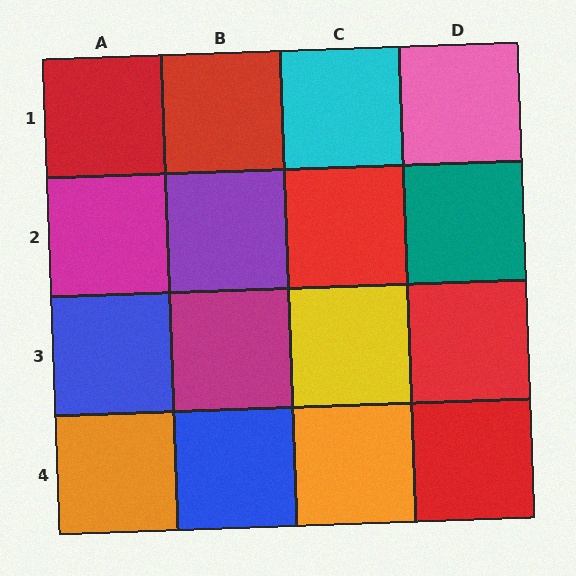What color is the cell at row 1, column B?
Red.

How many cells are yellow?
1 cell is yellow.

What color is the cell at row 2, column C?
Red.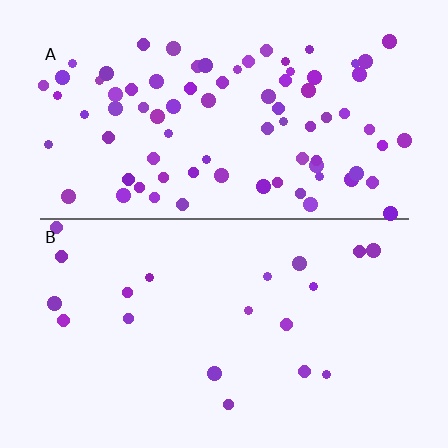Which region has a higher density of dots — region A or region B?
A (the top).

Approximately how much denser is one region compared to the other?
Approximately 4.1× — region A over region B.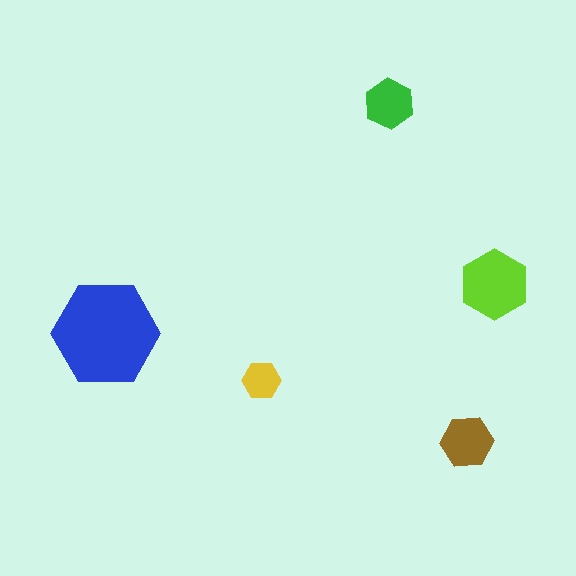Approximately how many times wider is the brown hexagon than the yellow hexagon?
About 1.5 times wider.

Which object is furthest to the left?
The blue hexagon is leftmost.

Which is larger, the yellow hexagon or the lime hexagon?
The lime one.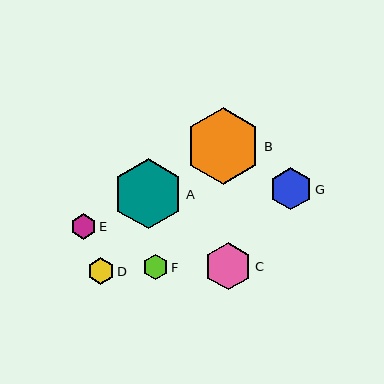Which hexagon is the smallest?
Hexagon F is the smallest with a size of approximately 25 pixels.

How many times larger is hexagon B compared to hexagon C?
Hexagon B is approximately 1.6 times the size of hexagon C.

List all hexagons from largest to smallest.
From largest to smallest: B, A, C, G, D, E, F.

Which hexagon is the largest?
Hexagon B is the largest with a size of approximately 76 pixels.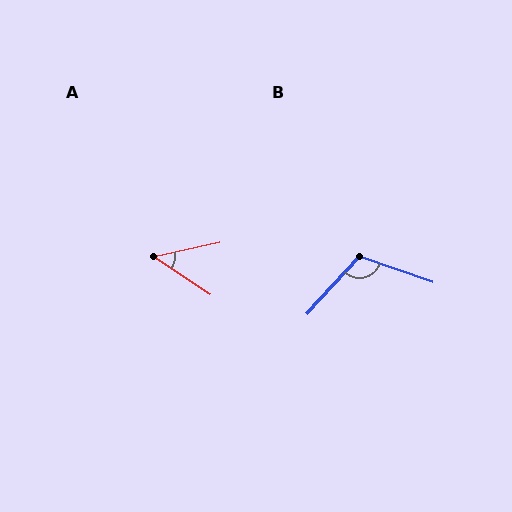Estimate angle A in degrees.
Approximately 46 degrees.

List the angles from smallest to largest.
A (46°), B (113°).